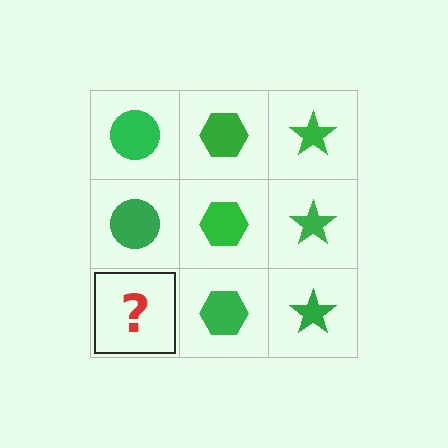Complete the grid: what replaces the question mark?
The question mark should be replaced with a green circle.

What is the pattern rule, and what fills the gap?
The rule is that each column has a consistent shape. The gap should be filled with a green circle.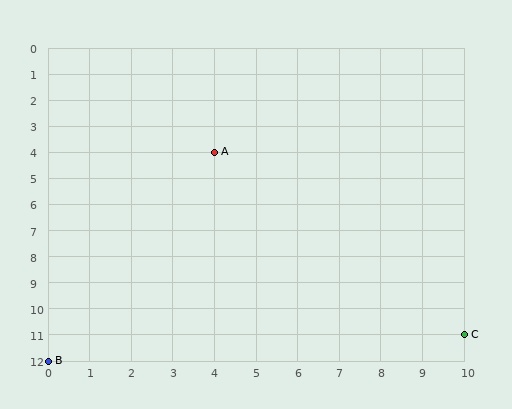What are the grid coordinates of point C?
Point C is at grid coordinates (10, 11).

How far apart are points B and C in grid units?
Points B and C are 10 columns and 1 row apart (about 10.0 grid units diagonally).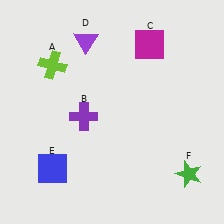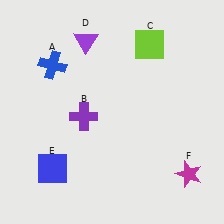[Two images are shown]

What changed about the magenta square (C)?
In Image 1, C is magenta. In Image 2, it changed to lime.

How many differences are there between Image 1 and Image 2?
There are 3 differences between the two images.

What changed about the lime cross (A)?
In Image 1, A is lime. In Image 2, it changed to blue.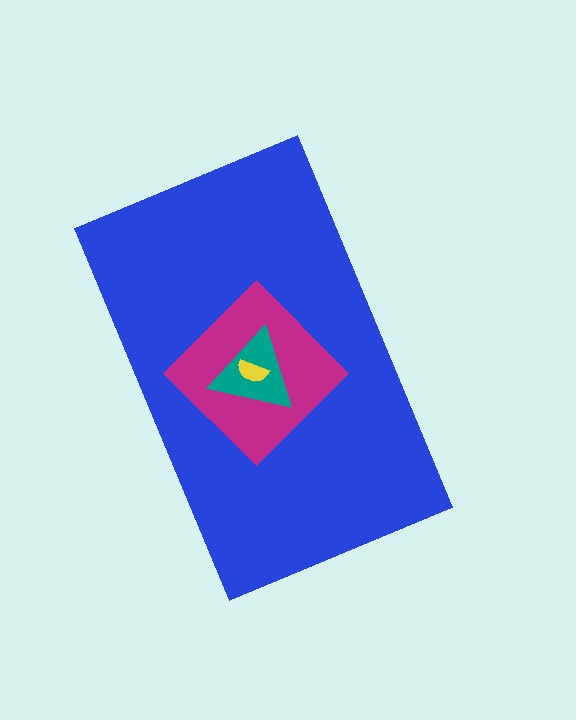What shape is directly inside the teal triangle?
The yellow semicircle.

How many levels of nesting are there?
4.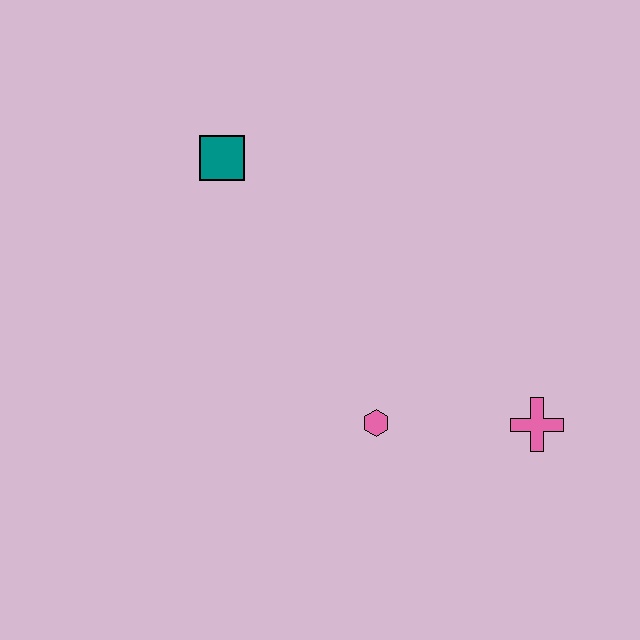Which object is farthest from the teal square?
The pink cross is farthest from the teal square.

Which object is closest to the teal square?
The pink hexagon is closest to the teal square.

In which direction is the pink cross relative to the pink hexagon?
The pink cross is to the right of the pink hexagon.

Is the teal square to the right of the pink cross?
No